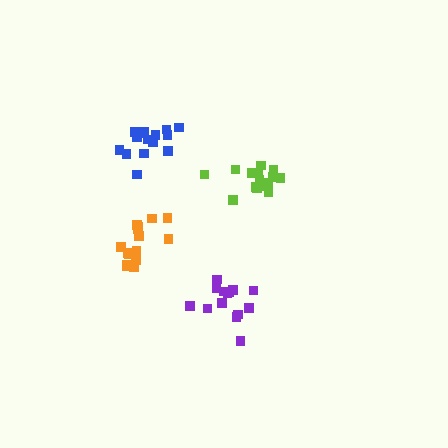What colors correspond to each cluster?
The clusters are colored: purple, orange, lime, blue.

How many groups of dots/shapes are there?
There are 4 groups.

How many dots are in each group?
Group 1: 14 dots, Group 2: 15 dots, Group 3: 16 dots, Group 4: 15 dots (60 total).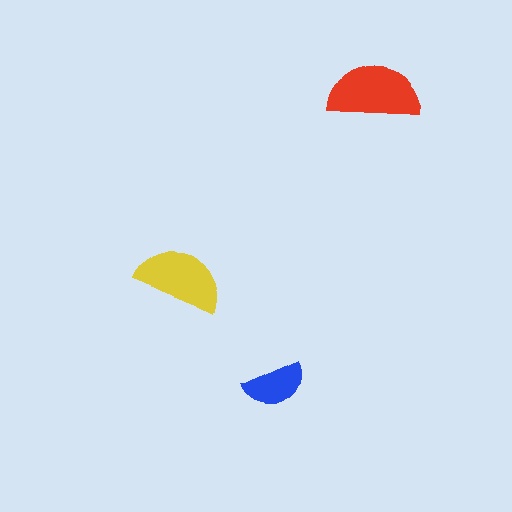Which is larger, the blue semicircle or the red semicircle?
The red one.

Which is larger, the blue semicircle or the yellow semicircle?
The yellow one.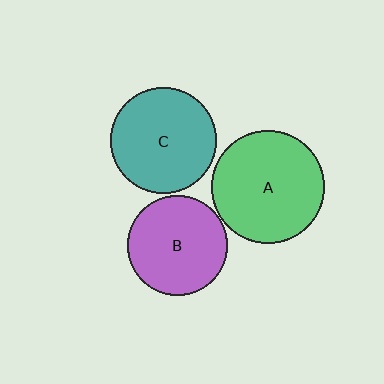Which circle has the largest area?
Circle A (green).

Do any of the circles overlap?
No, none of the circles overlap.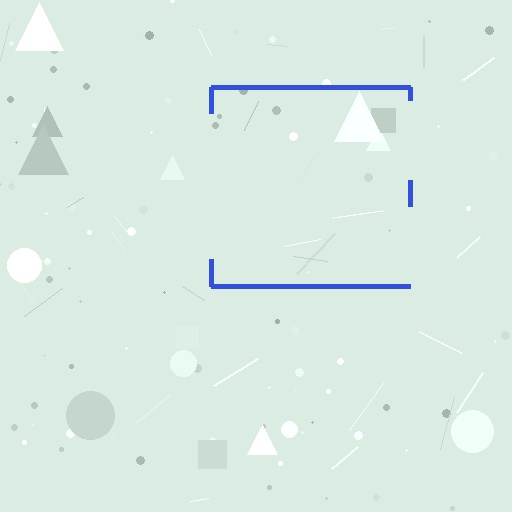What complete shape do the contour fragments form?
The contour fragments form a square.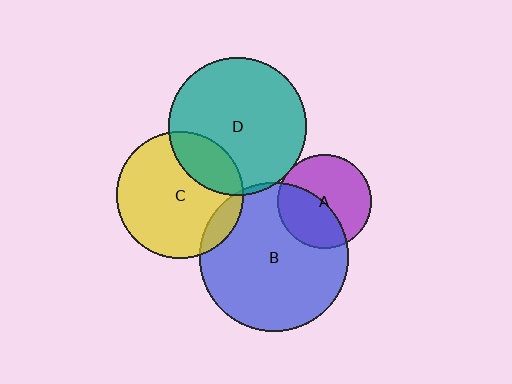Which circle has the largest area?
Circle B (blue).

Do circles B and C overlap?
Yes.